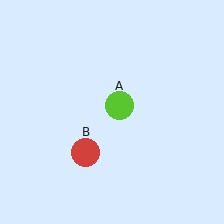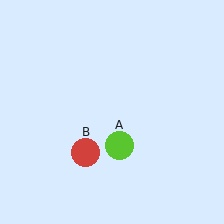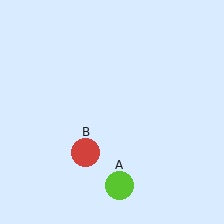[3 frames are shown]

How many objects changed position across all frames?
1 object changed position: lime circle (object A).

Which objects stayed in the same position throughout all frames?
Red circle (object B) remained stationary.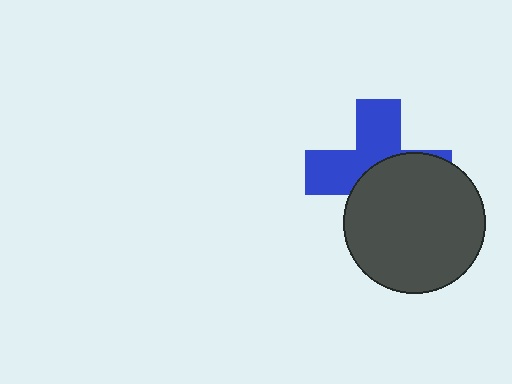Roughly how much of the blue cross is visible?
About half of it is visible (roughly 48%).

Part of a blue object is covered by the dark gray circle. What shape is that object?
It is a cross.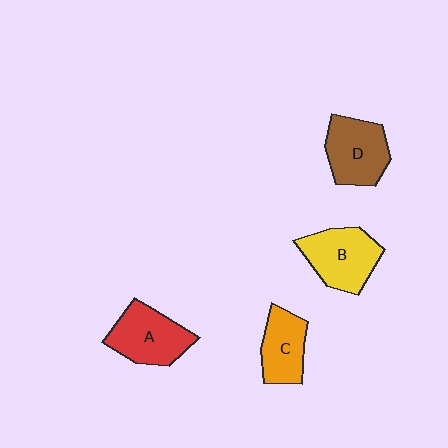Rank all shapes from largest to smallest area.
From largest to smallest: B (yellow), A (red), D (brown), C (orange).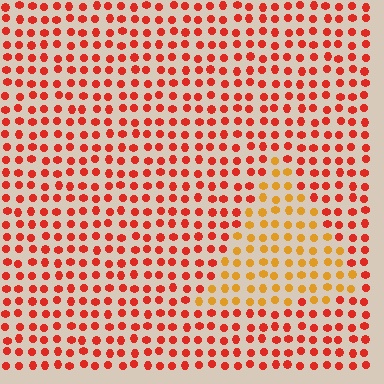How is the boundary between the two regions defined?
The boundary is defined purely by a slight shift in hue (about 36 degrees). Spacing, size, and orientation are identical on both sides.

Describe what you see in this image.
The image is filled with small red elements in a uniform arrangement. A triangle-shaped region is visible where the elements are tinted to a slightly different hue, forming a subtle color boundary.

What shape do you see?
I see a triangle.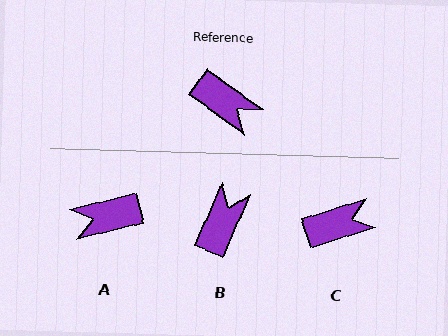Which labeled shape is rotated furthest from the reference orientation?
A, about 131 degrees away.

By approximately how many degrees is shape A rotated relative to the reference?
Approximately 131 degrees clockwise.